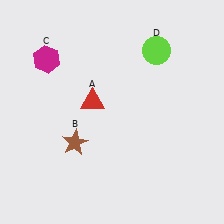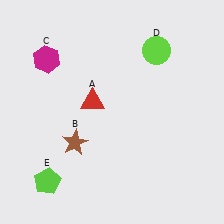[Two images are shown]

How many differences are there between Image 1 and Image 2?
There is 1 difference between the two images.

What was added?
A lime pentagon (E) was added in Image 2.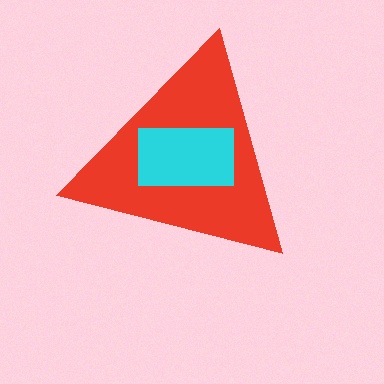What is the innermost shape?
The cyan rectangle.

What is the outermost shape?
The red triangle.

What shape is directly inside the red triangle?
The cyan rectangle.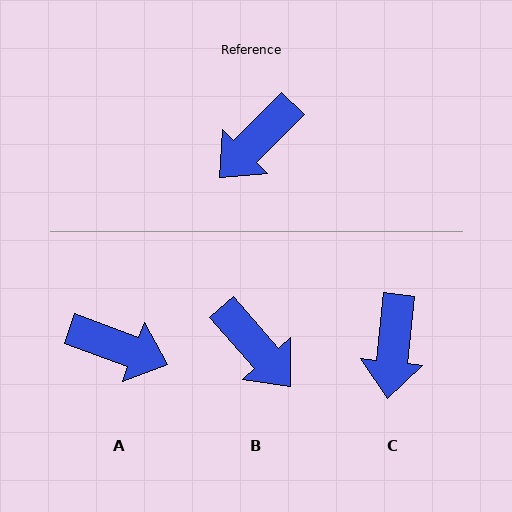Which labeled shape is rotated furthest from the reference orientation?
A, about 114 degrees away.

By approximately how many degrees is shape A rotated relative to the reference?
Approximately 114 degrees counter-clockwise.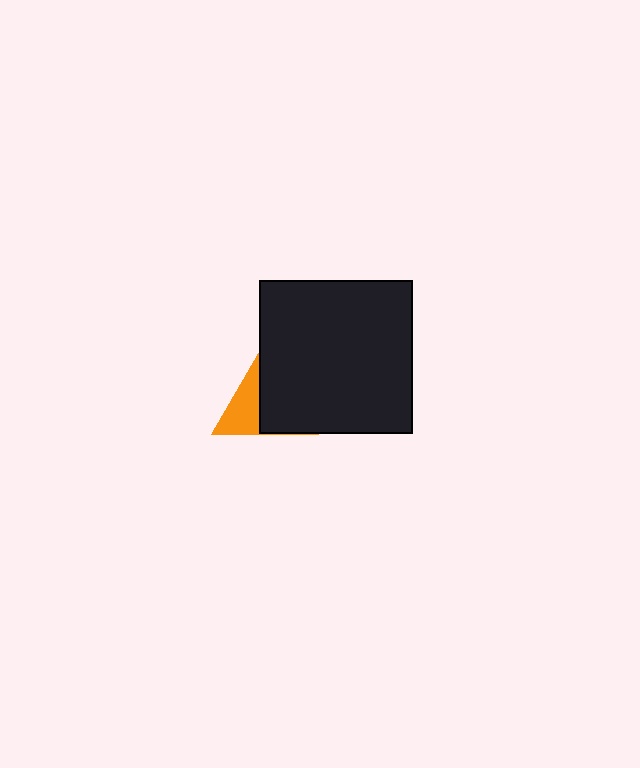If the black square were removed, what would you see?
You would see the complete orange triangle.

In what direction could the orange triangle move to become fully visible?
The orange triangle could move left. That would shift it out from behind the black square entirely.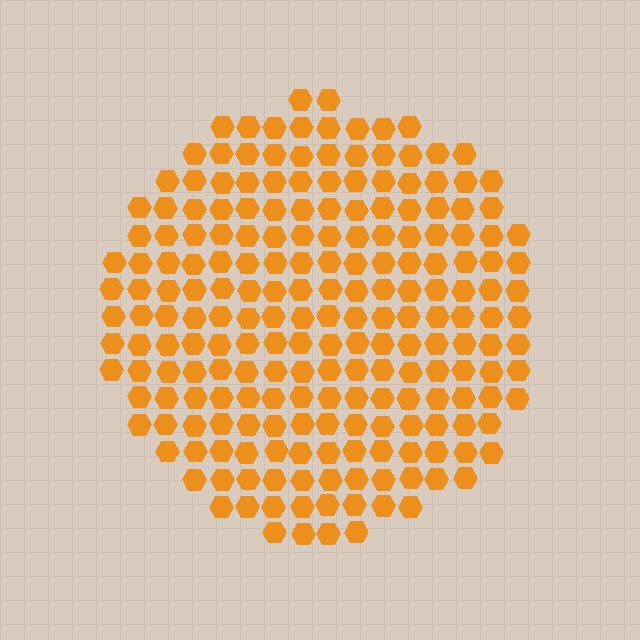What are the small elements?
The small elements are hexagons.